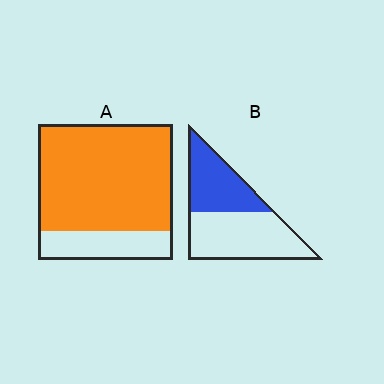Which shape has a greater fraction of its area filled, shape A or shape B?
Shape A.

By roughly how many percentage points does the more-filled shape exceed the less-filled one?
By roughly 35 percentage points (A over B).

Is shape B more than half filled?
No.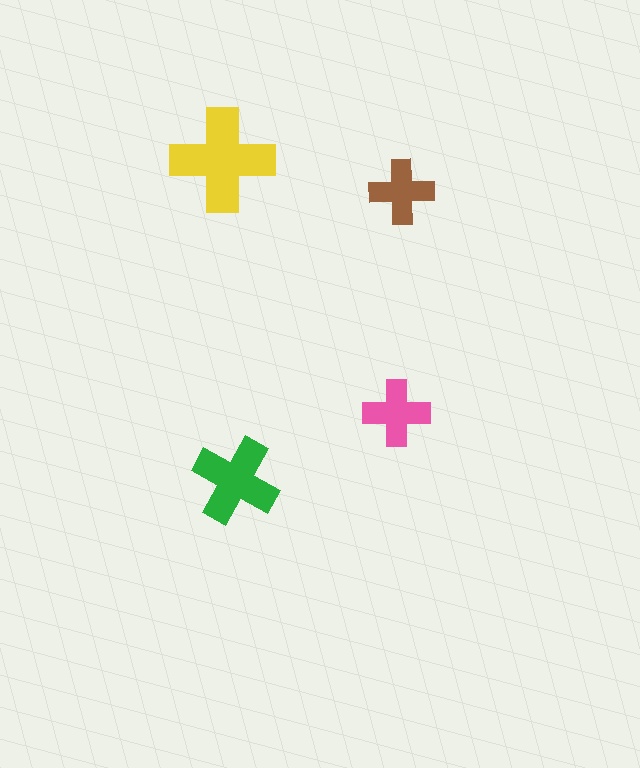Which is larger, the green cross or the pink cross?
The green one.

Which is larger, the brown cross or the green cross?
The green one.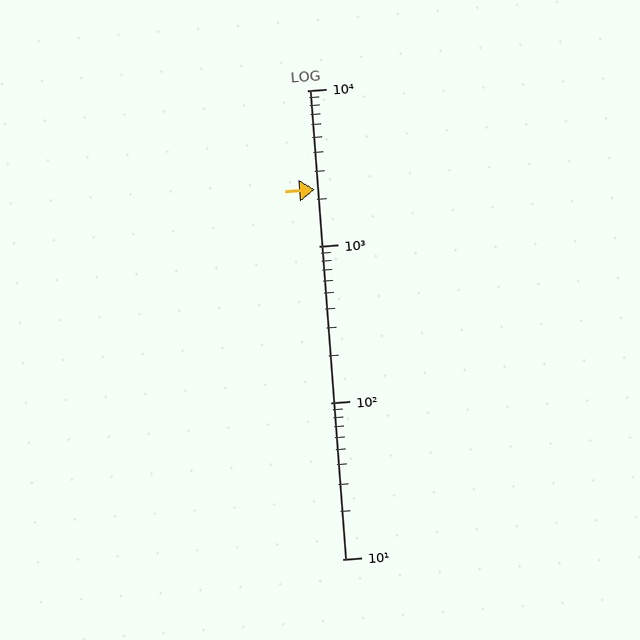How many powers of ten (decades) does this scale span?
The scale spans 3 decades, from 10 to 10000.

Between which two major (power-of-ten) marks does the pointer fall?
The pointer is between 1000 and 10000.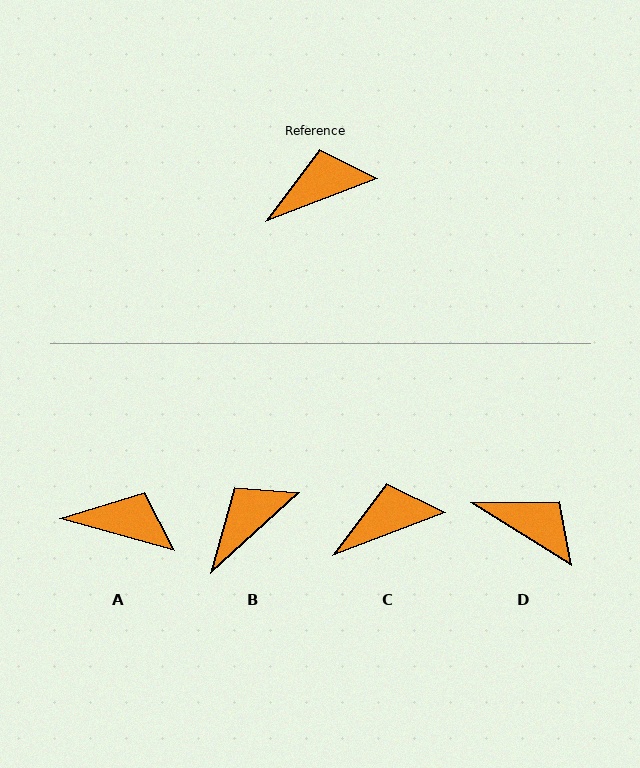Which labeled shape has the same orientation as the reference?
C.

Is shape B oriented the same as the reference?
No, it is off by about 22 degrees.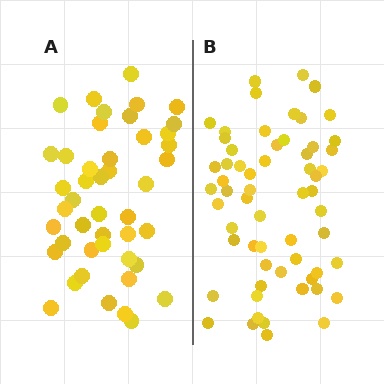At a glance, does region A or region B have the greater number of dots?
Region B (the right region) has more dots.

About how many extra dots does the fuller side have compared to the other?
Region B has approximately 15 more dots than region A.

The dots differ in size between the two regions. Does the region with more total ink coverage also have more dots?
No. Region A has more total ink coverage because its dots are larger, but region B actually contains more individual dots. Total area can be misleading — the number of items is what matters here.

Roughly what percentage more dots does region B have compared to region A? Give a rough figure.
About 35% more.